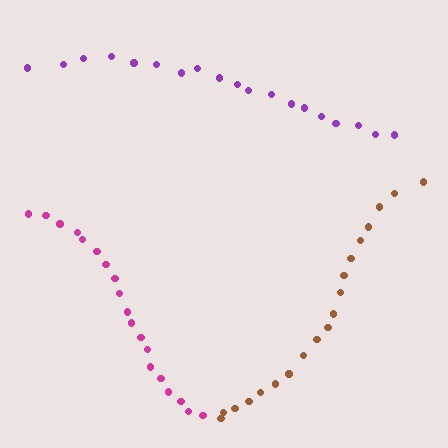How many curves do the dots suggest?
There are 3 distinct paths.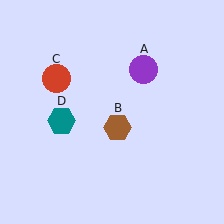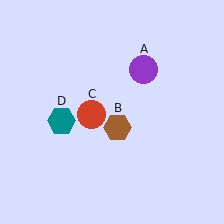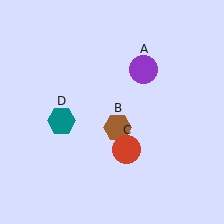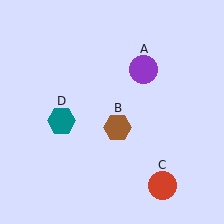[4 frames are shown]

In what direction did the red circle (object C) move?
The red circle (object C) moved down and to the right.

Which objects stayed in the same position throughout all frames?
Purple circle (object A) and brown hexagon (object B) and teal hexagon (object D) remained stationary.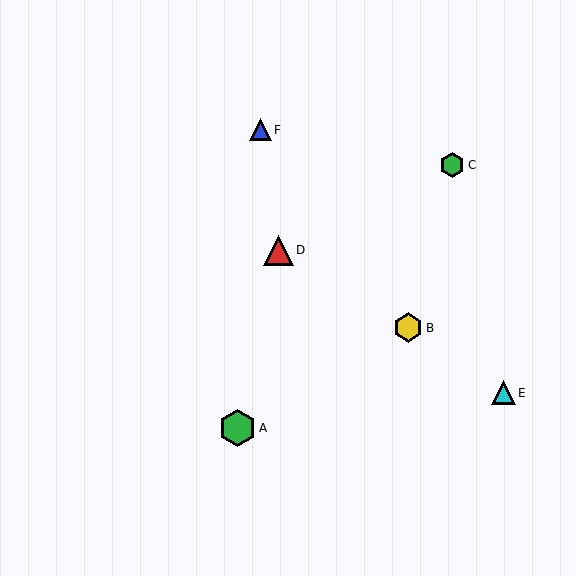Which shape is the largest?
The green hexagon (labeled A) is the largest.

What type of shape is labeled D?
Shape D is a red triangle.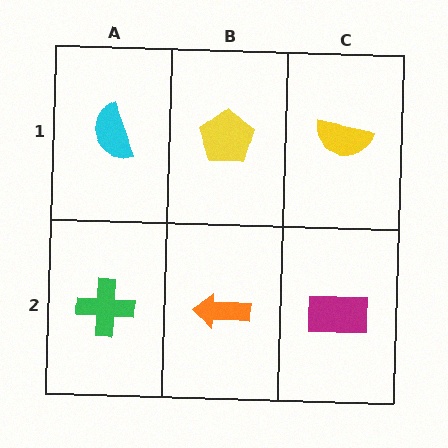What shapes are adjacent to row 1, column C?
A magenta rectangle (row 2, column C), a yellow pentagon (row 1, column B).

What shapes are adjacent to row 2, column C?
A yellow semicircle (row 1, column C), an orange arrow (row 2, column B).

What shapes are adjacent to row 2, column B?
A yellow pentagon (row 1, column B), a green cross (row 2, column A), a magenta rectangle (row 2, column C).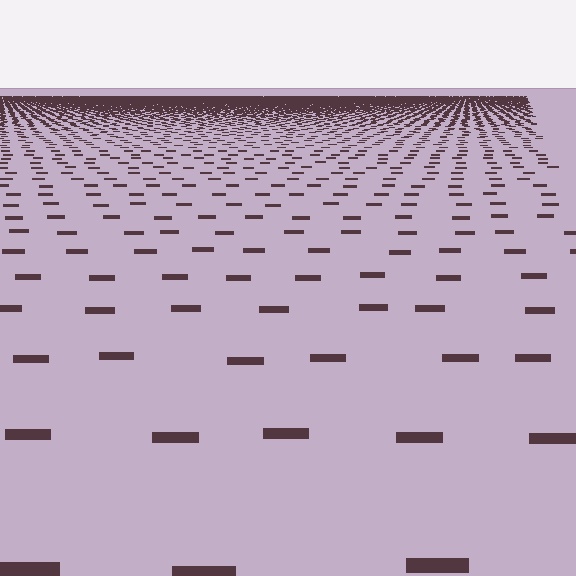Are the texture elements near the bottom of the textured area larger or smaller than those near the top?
Larger. Near the bottom, elements are closer to the viewer and appear at a bigger on-screen size.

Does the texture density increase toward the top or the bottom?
Density increases toward the top.